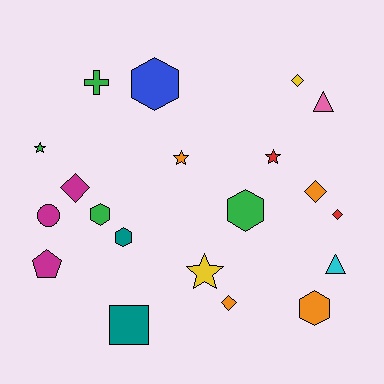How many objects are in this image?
There are 20 objects.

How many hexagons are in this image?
There are 5 hexagons.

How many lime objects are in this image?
There are no lime objects.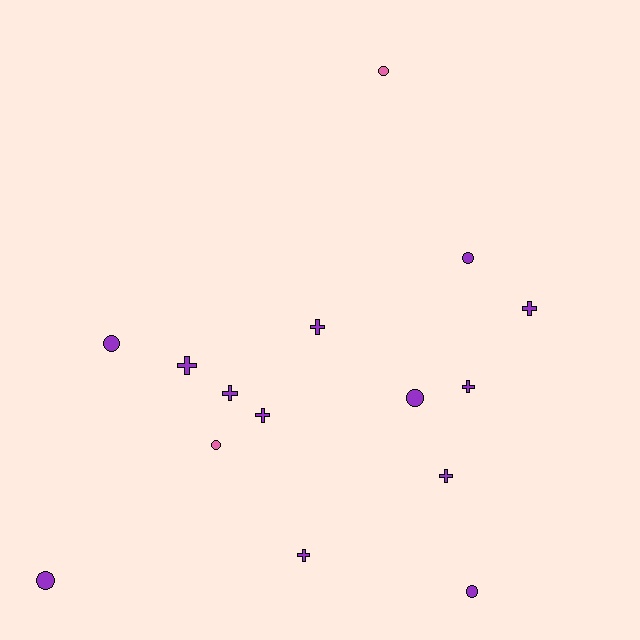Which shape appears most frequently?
Cross, with 8 objects.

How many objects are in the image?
There are 15 objects.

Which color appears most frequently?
Purple, with 13 objects.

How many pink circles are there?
There are 2 pink circles.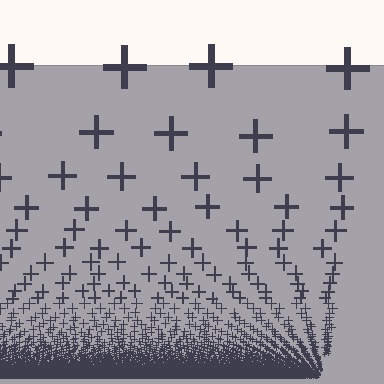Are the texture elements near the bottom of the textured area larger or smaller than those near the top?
Smaller. The gradient is inverted — elements near the bottom are smaller and denser.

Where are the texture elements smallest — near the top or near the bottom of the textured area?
Near the bottom.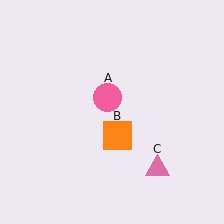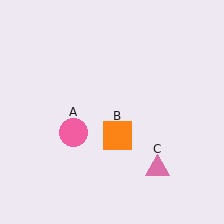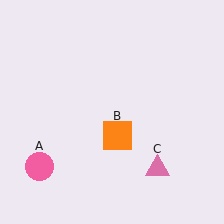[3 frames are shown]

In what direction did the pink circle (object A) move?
The pink circle (object A) moved down and to the left.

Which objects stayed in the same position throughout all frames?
Orange square (object B) and pink triangle (object C) remained stationary.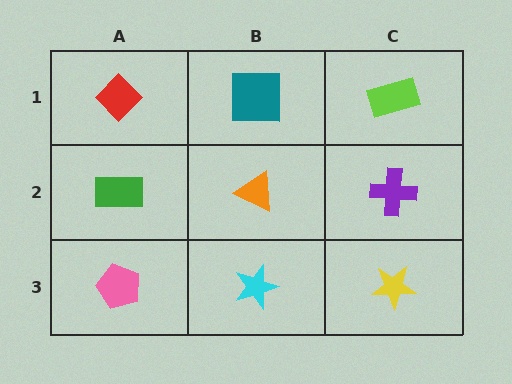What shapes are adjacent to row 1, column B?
An orange triangle (row 2, column B), a red diamond (row 1, column A), a lime rectangle (row 1, column C).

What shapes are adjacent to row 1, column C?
A purple cross (row 2, column C), a teal square (row 1, column B).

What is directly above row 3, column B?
An orange triangle.